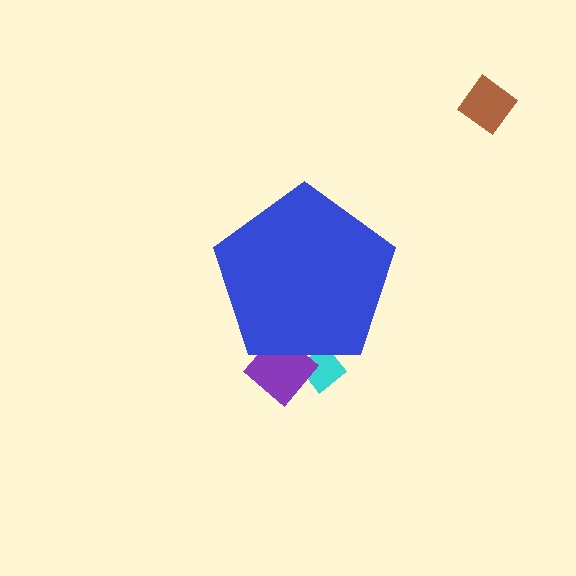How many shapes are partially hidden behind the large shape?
2 shapes are partially hidden.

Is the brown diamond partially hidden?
No, the brown diamond is fully visible.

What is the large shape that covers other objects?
A blue pentagon.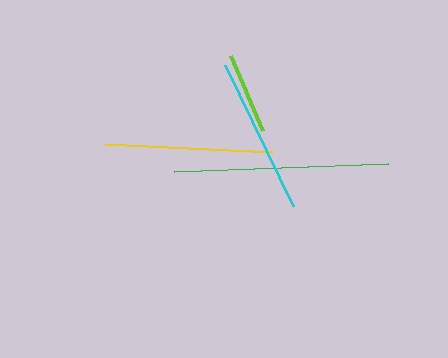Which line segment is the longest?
The green line is the longest at approximately 214 pixels.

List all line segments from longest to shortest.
From longest to shortest: green, yellow, cyan, lime.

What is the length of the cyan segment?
The cyan segment is approximately 157 pixels long.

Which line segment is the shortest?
The lime line is the shortest at approximately 82 pixels.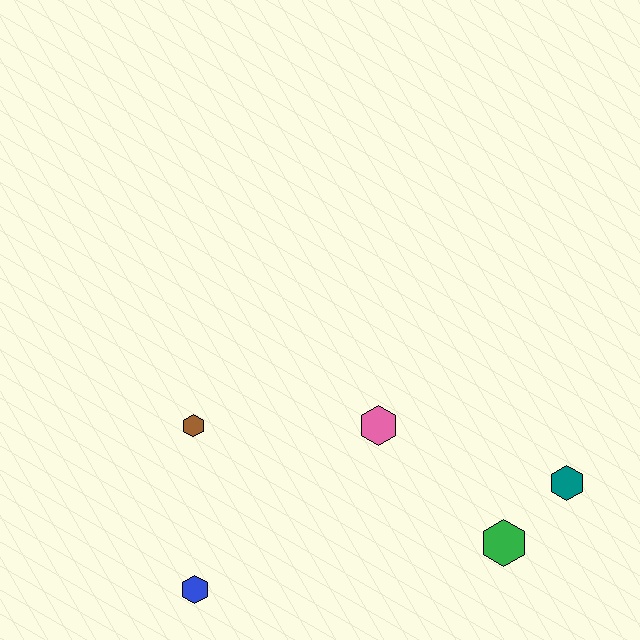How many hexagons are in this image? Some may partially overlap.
There are 5 hexagons.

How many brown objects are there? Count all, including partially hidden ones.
There is 1 brown object.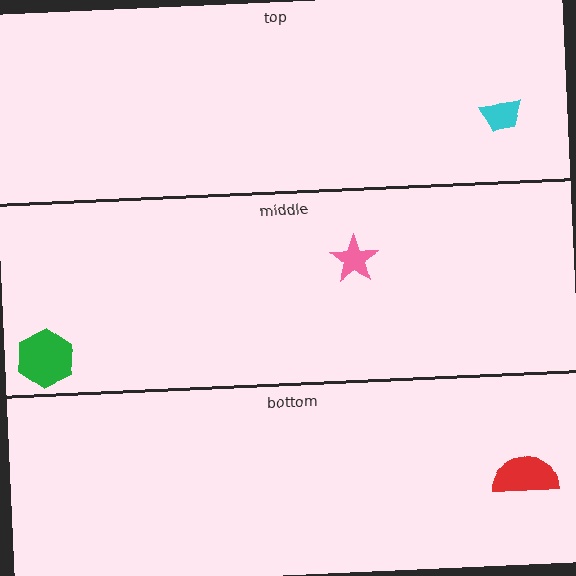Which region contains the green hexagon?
The middle region.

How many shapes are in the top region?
1.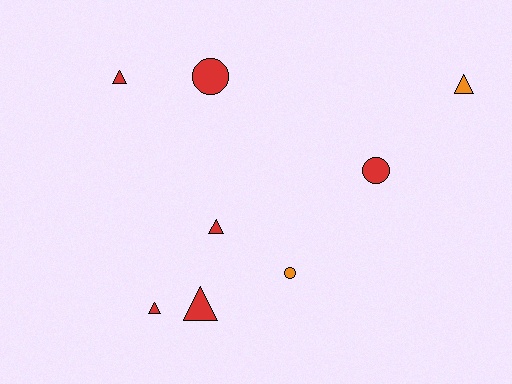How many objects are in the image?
There are 8 objects.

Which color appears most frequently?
Red, with 6 objects.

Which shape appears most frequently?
Triangle, with 5 objects.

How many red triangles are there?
There are 4 red triangles.